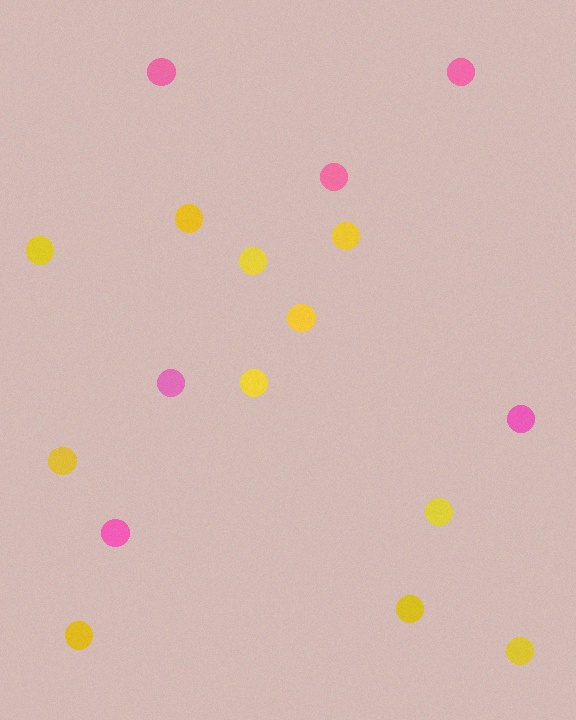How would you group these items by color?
There are 2 groups: one group of yellow circles (11) and one group of pink circles (6).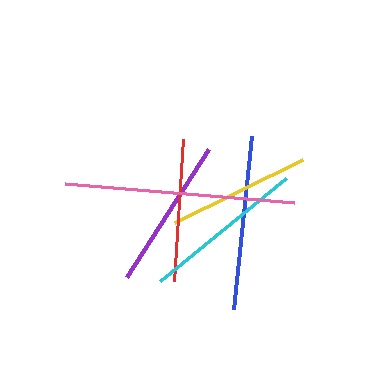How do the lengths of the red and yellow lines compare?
The red and yellow lines are approximately the same length.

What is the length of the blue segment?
The blue segment is approximately 174 pixels long.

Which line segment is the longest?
The pink line is the longest at approximately 230 pixels.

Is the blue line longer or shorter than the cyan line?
The blue line is longer than the cyan line.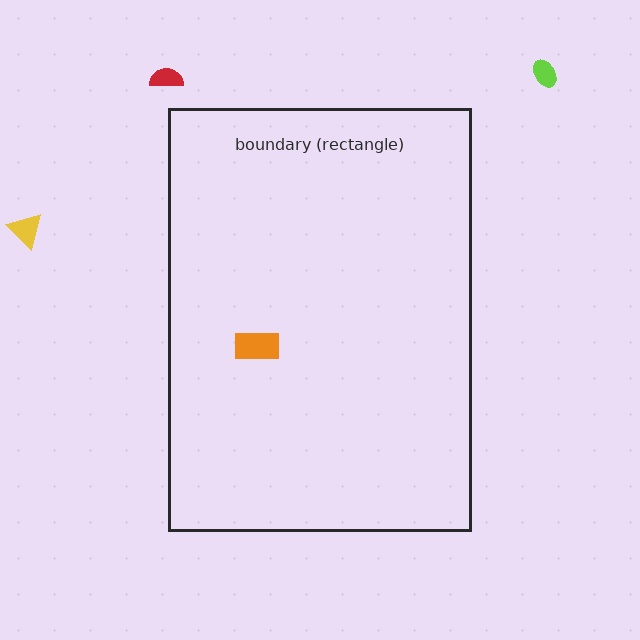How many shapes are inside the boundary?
1 inside, 3 outside.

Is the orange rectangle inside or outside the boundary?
Inside.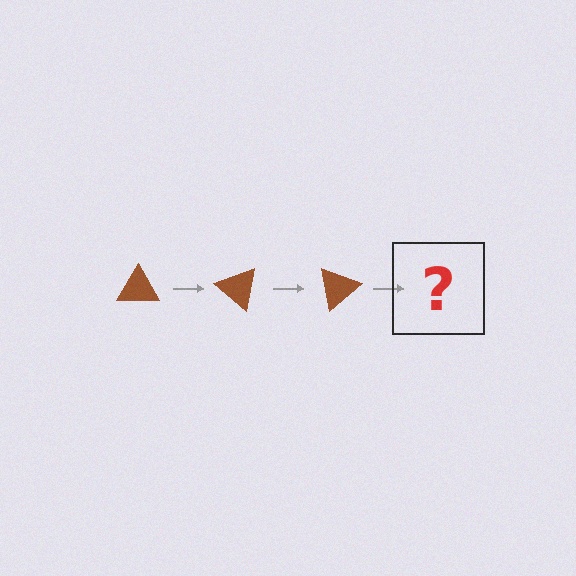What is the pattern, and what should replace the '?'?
The pattern is that the triangle rotates 40 degrees each step. The '?' should be a brown triangle rotated 120 degrees.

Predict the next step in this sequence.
The next step is a brown triangle rotated 120 degrees.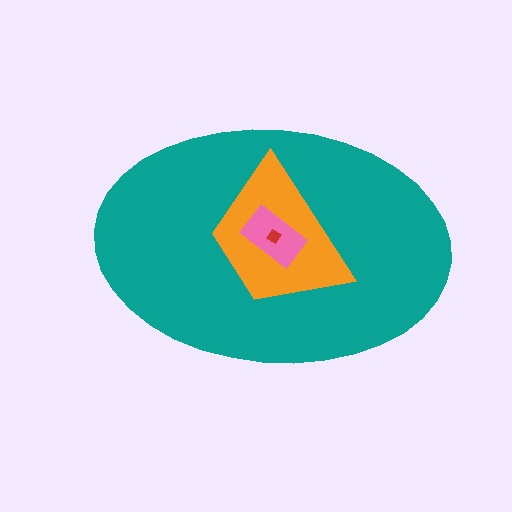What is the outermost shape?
The teal ellipse.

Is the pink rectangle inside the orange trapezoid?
Yes.